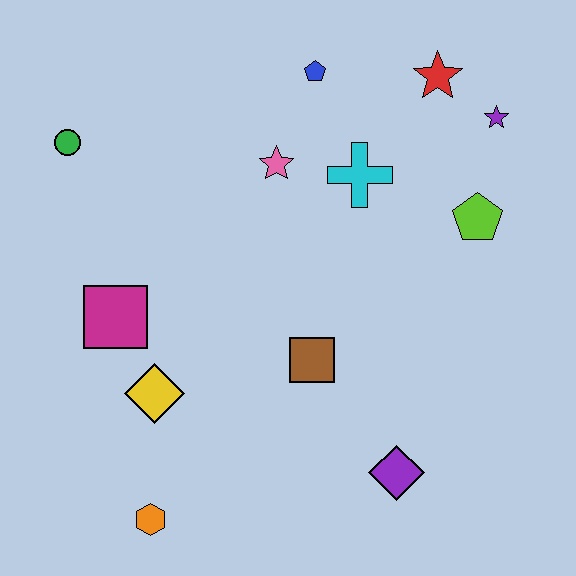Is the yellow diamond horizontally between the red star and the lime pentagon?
No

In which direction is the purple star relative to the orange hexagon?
The purple star is above the orange hexagon.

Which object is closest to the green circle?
The magenta square is closest to the green circle.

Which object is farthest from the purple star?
The orange hexagon is farthest from the purple star.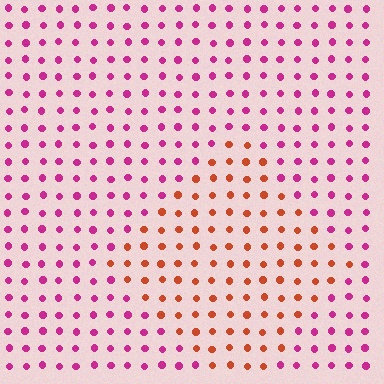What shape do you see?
I see a diamond.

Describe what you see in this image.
The image is filled with small magenta elements in a uniform arrangement. A diamond-shaped region is visible where the elements are tinted to a slightly different hue, forming a subtle color boundary.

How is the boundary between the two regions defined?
The boundary is defined purely by a slight shift in hue (about 51 degrees). Spacing, size, and orientation are identical on both sides.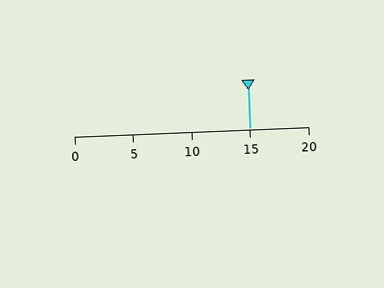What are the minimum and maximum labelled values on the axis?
The axis runs from 0 to 20.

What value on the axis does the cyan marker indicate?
The marker indicates approximately 15.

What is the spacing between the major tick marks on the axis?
The major ticks are spaced 5 apart.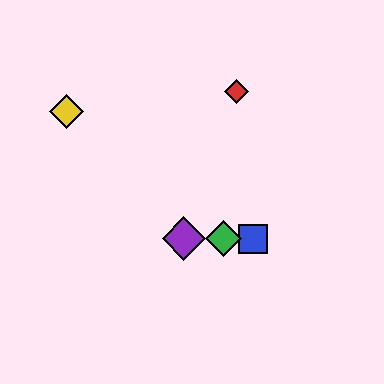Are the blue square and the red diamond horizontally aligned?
No, the blue square is at y≈239 and the red diamond is at y≈91.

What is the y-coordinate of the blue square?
The blue square is at y≈239.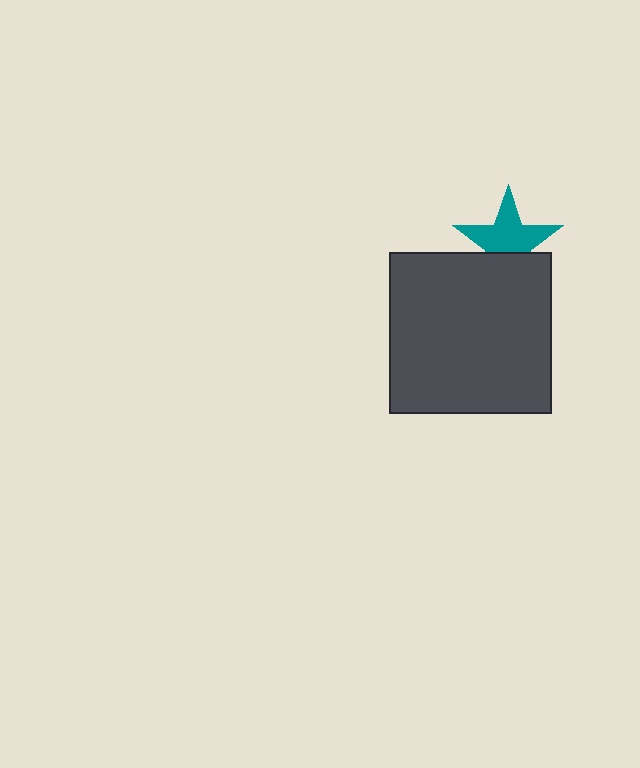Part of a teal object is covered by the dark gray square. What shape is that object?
It is a star.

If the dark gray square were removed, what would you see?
You would see the complete teal star.